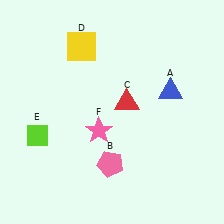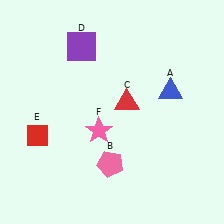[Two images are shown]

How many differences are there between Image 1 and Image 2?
There are 2 differences between the two images.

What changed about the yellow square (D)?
In Image 1, D is yellow. In Image 2, it changed to purple.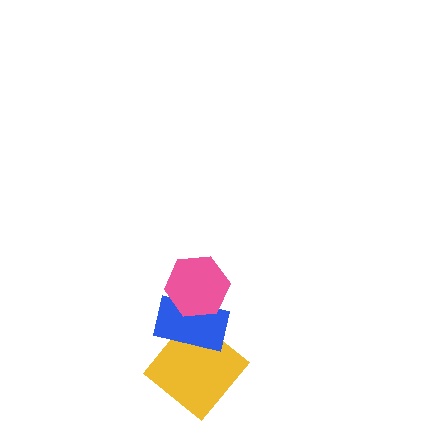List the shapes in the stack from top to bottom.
From top to bottom: the pink hexagon, the blue rectangle, the yellow diamond.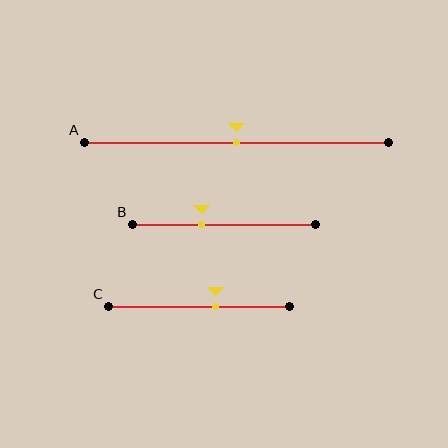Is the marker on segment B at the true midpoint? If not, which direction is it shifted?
No, the marker on segment B is shifted to the left by about 12% of the segment length.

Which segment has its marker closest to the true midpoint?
Segment A has its marker closest to the true midpoint.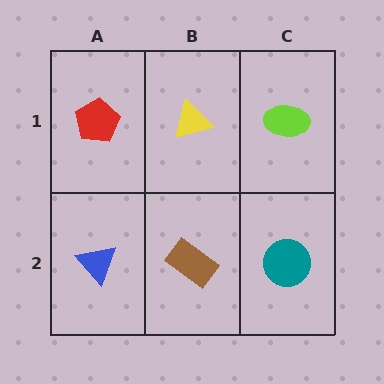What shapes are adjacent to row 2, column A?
A red pentagon (row 1, column A), a brown rectangle (row 2, column B).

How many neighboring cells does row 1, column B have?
3.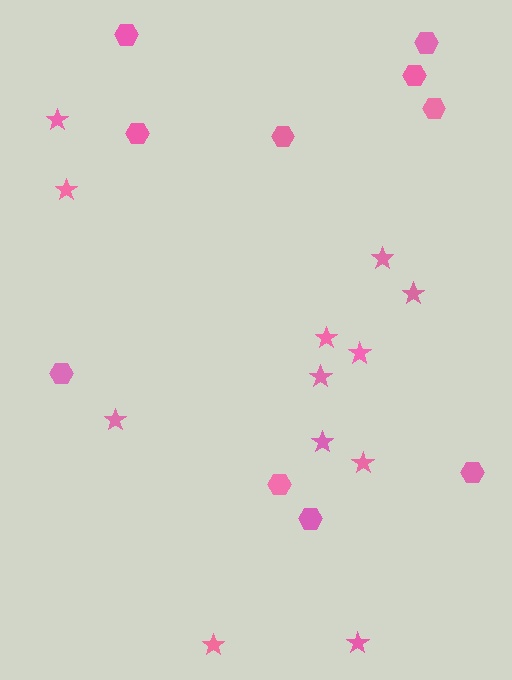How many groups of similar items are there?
There are 2 groups: one group of hexagons (10) and one group of stars (12).